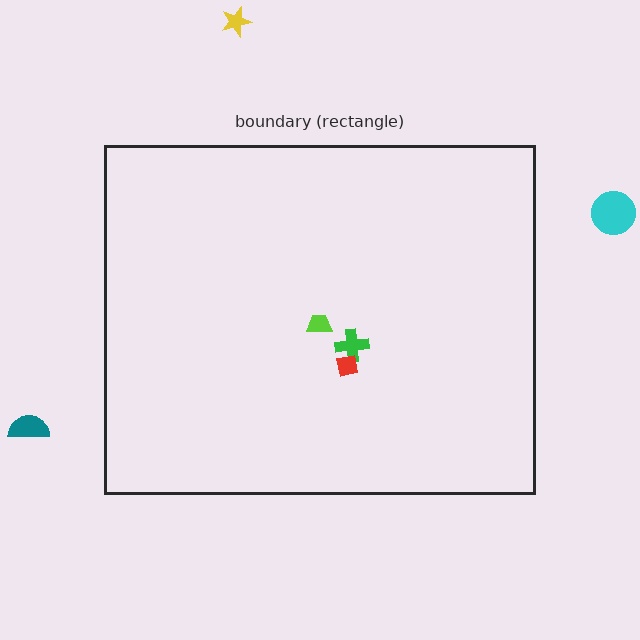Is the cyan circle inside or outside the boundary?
Outside.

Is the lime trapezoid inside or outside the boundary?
Inside.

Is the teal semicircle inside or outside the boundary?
Outside.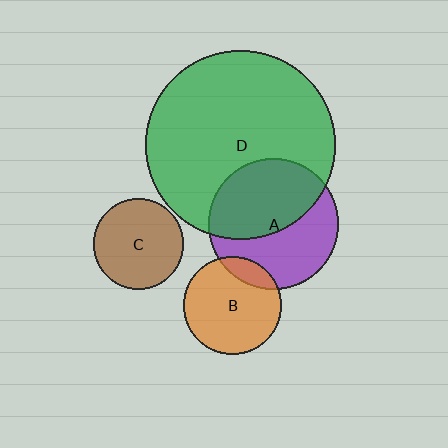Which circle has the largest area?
Circle D (green).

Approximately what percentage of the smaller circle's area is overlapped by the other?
Approximately 15%.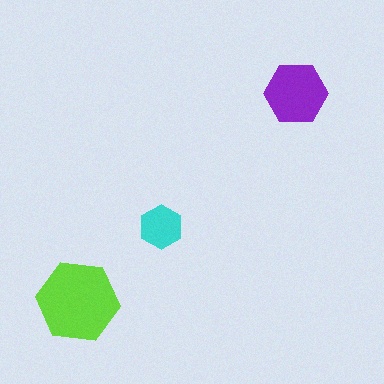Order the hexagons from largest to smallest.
the lime one, the purple one, the cyan one.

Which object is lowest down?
The lime hexagon is bottommost.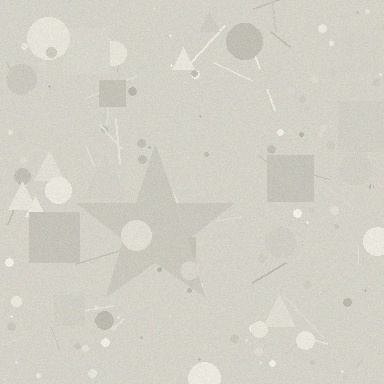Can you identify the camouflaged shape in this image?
The camouflaged shape is a star.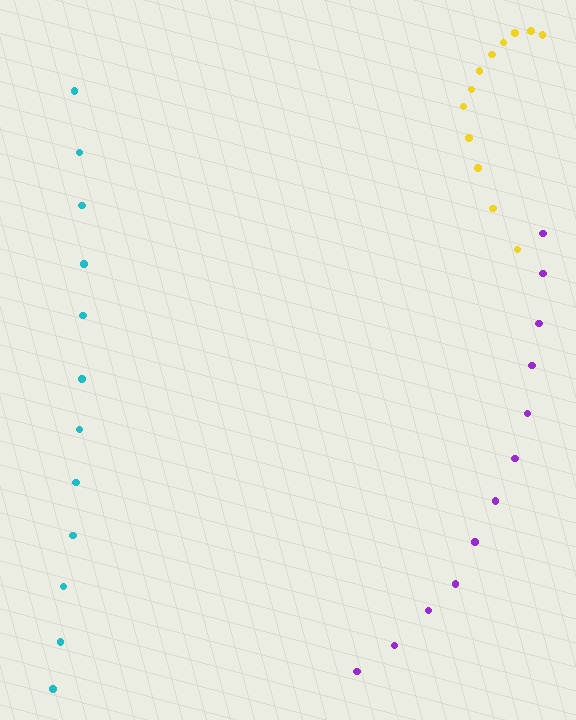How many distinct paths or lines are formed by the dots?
There are 3 distinct paths.